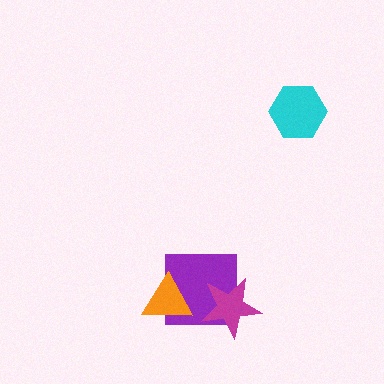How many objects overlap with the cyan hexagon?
0 objects overlap with the cyan hexagon.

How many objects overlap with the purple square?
2 objects overlap with the purple square.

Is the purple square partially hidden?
Yes, it is partially covered by another shape.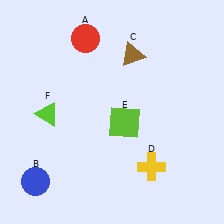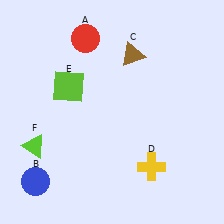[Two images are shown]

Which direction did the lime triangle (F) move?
The lime triangle (F) moved down.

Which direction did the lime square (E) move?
The lime square (E) moved left.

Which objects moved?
The objects that moved are: the lime square (E), the lime triangle (F).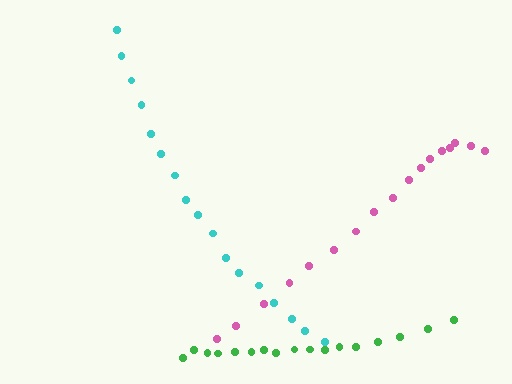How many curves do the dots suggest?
There are 3 distinct paths.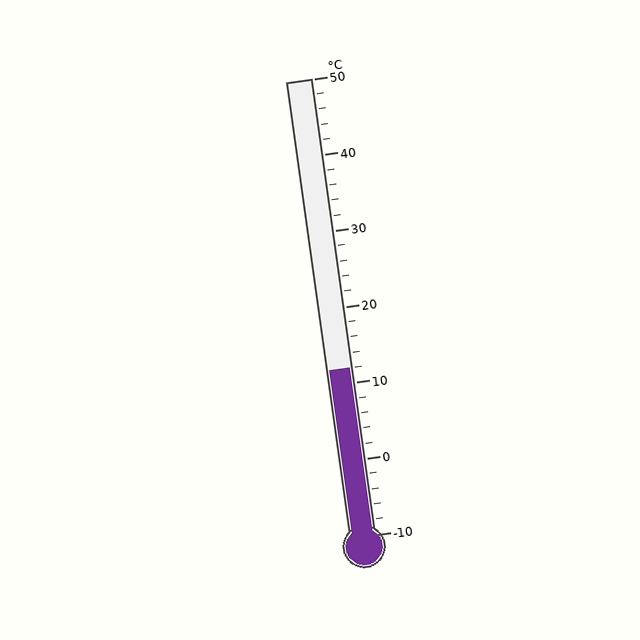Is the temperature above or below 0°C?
The temperature is above 0°C.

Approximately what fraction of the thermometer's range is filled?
The thermometer is filled to approximately 35% of its range.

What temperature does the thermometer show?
The thermometer shows approximately 12°C.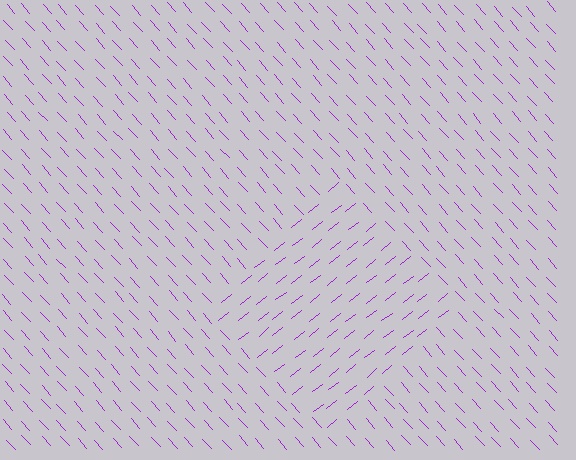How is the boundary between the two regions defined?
The boundary is defined purely by a change in line orientation (approximately 86 degrees difference). All lines are the same color and thickness.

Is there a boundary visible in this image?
Yes, there is a texture boundary formed by a change in line orientation.